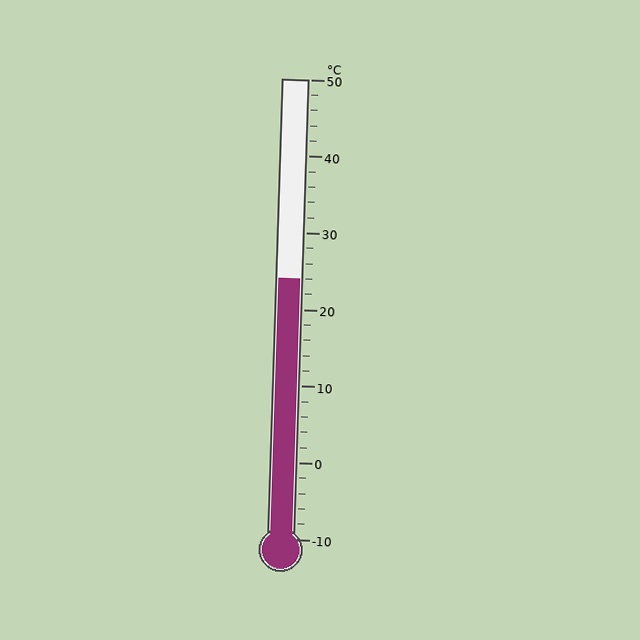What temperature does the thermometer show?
The thermometer shows approximately 24°C.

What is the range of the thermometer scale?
The thermometer scale ranges from -10°C to 50°C.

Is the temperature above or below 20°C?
The temperature is above 20°C.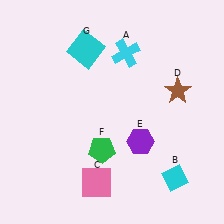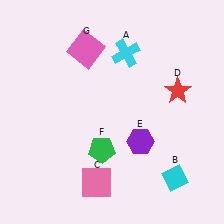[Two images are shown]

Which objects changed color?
D changed from brown to red. G changed from cyan to pink.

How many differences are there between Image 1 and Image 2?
There are 2 differences between the two images.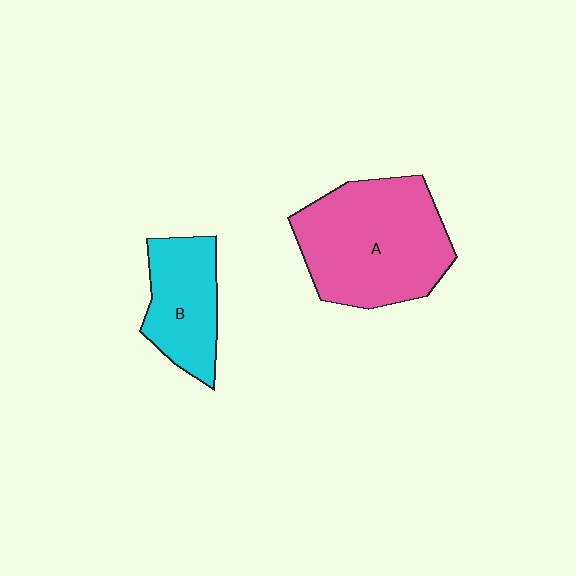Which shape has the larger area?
Shape A (pink).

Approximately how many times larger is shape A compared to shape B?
Approximately 1.8 times.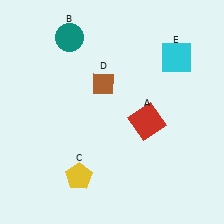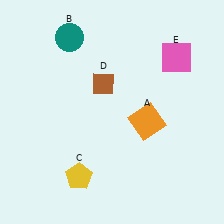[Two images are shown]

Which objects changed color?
A changed from red to orange. E changed from cyan to pink.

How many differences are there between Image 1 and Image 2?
There are 2 differences between the two images.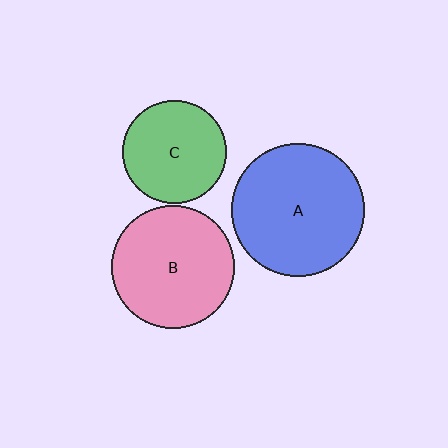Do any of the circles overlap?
No, none of the circles overlap.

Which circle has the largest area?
Circle A (blue).